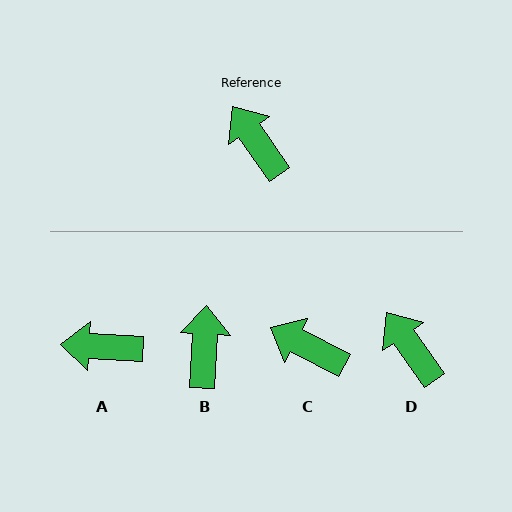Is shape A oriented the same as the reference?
No, it is off by about 51 degrees.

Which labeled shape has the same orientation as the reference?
D.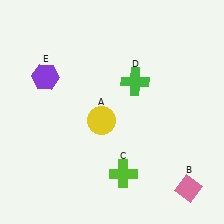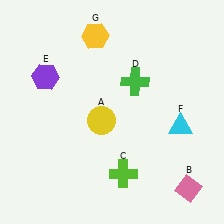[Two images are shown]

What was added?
A cyan triangle (F), a yellow hexagon (G) were added in Image 2.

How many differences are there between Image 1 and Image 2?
There are 2 differences between the two images.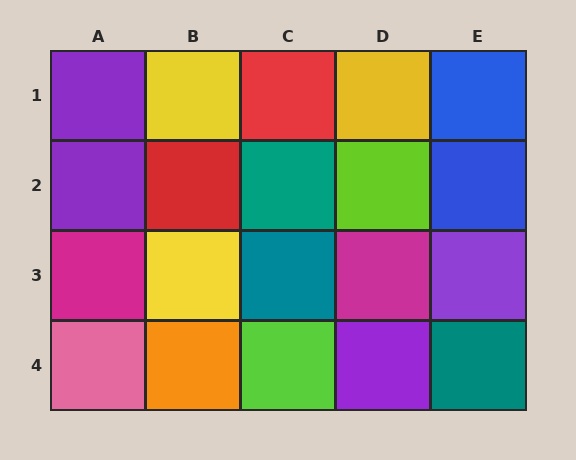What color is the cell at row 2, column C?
Teal.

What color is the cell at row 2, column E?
Blue.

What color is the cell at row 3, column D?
Magenta.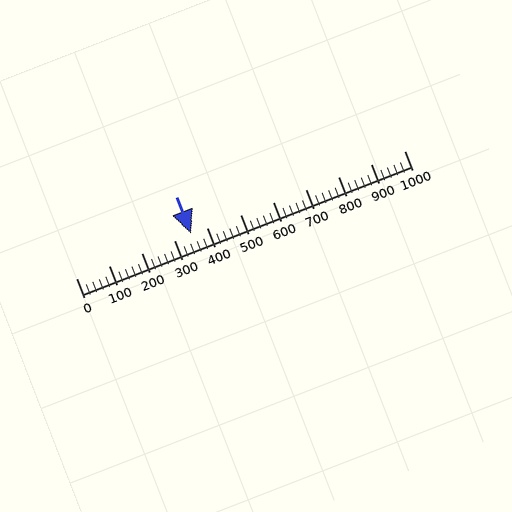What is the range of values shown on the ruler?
The ruler shows values from 0 to 1000.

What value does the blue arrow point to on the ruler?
The blue arrow points to approximately 351.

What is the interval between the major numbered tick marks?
The major tick marks are spaced 100 units apart.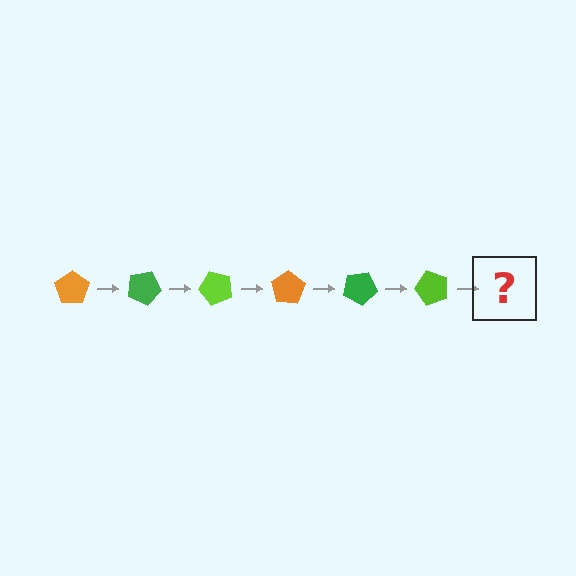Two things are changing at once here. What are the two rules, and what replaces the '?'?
The two rules are that it rotates 25 degrees each step and the color cycles through orange, green, and lime. The '?' should be an orange pentagon, rotated 150 degrees from the start.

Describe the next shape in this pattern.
It should be an orange pentagon, rotated 150 degrees from the start.